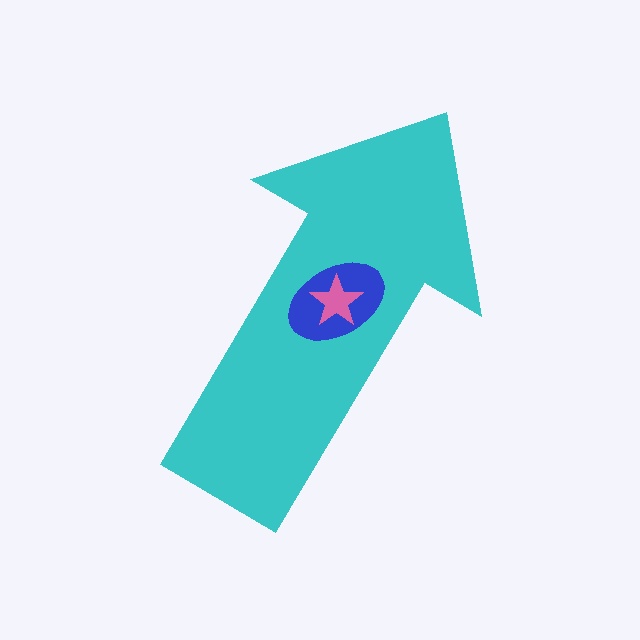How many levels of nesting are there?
3.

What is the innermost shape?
The pink star.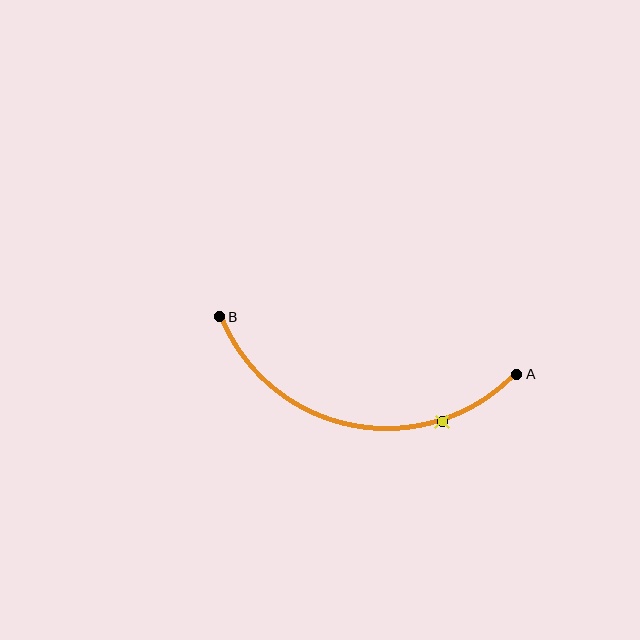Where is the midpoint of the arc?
The arc midpoint is the point on the curve farthest from the straight line joining A and B. It sits below that line.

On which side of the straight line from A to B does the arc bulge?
The arc bulges below the straight line connecting A and B.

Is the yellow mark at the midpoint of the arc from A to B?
No. The yellow mark lies on the arc but is closer to endpoint A. The arc midpoint would be at the point on the curve equidistant along the arc from both A and B.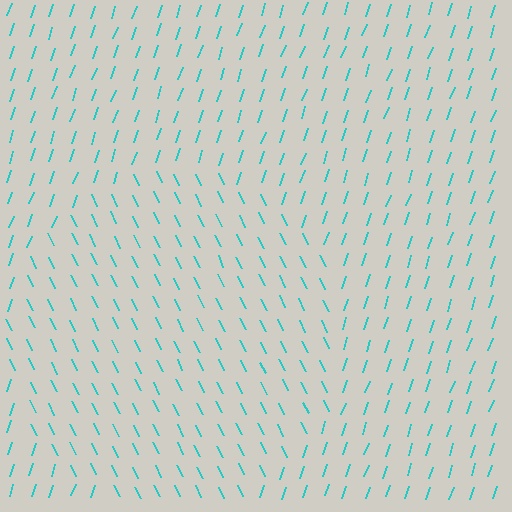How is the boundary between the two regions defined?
The boundary is defined purely by a change in line orientation (approximately 45 degrees difference). All lines are the same color and thickness.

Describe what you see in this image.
The image is filled with small cyan line segments. A circle region in the image has lines oriented differently from the surrounding lines, creating a visible texture boundary.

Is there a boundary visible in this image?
Yes, there is a texture boundary formed by a change in line orientation.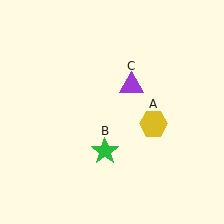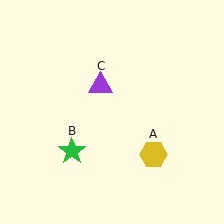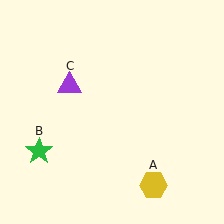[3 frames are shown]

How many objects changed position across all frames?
3 objects changed position: yellow hexagon (object A), green star (object B), purple triangle (object C).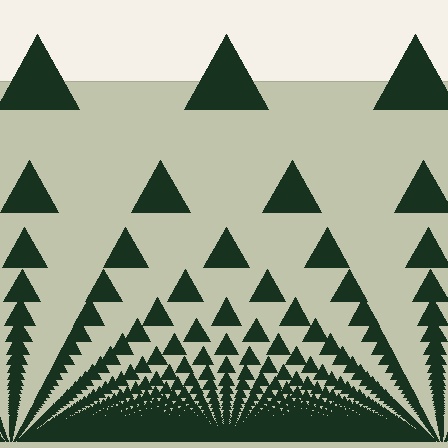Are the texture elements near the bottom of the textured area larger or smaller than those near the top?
Smaller. The gradient is inverted — elements near the bottom are smaller and denser.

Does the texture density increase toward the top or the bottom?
Density increases toward the bottom.